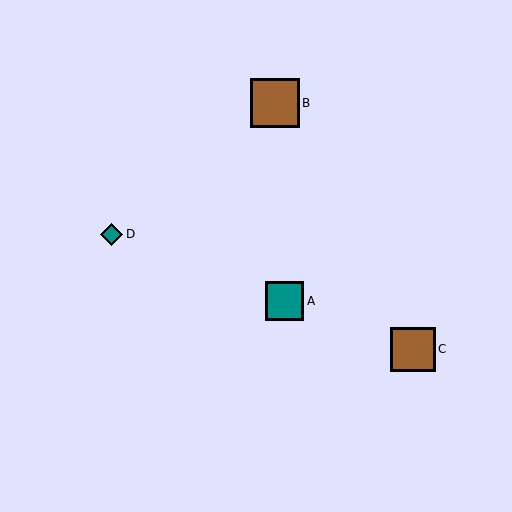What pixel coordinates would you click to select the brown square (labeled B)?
Click at (275, 103) to select the brown square B.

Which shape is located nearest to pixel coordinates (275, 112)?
The brown square (labeled B) at (275, 103) is nearest to that location.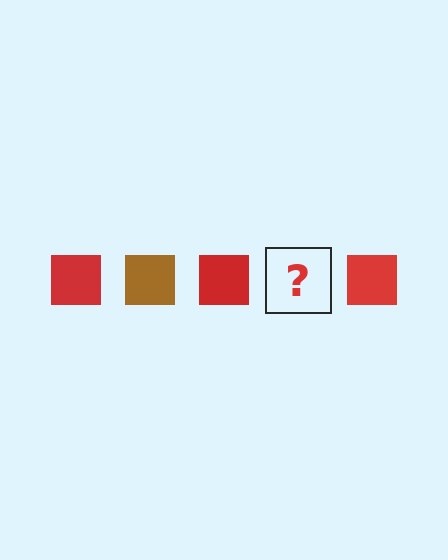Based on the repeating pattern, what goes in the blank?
The blank should be a brown square.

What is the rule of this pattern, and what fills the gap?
The rule is that the pattern cycles through red, brown squares. The gap should be filled with a brown square.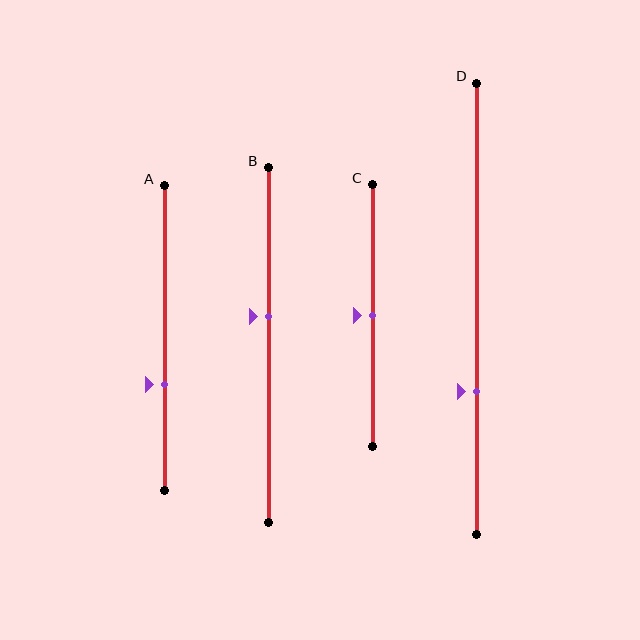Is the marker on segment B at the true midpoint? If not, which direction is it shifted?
No, the marker on segment B is shifted upward by about 8% of the segment length.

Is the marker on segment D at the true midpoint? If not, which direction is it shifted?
No, the marker on segment D is shifted downward by about 18% of the segment length.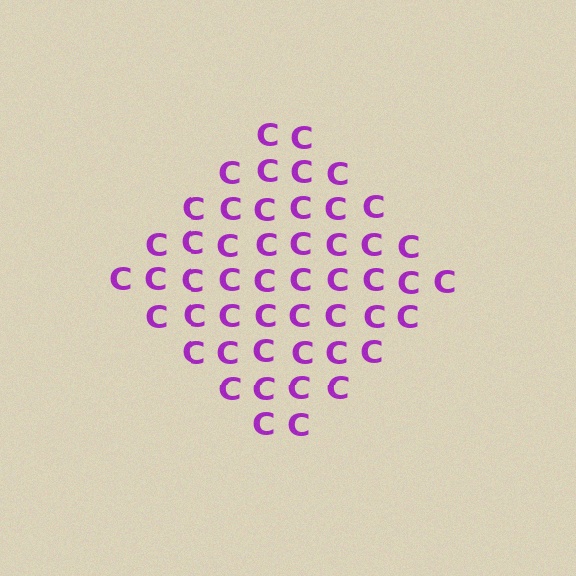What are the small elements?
The small elements are letter C's.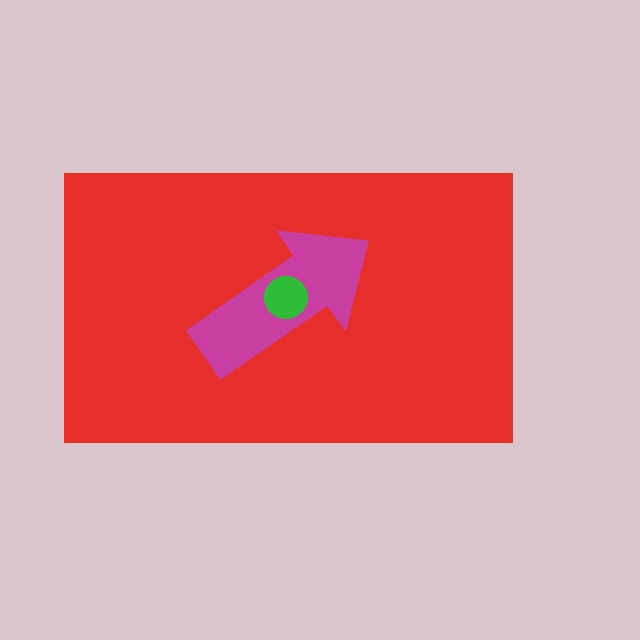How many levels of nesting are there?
3.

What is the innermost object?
The green circle.